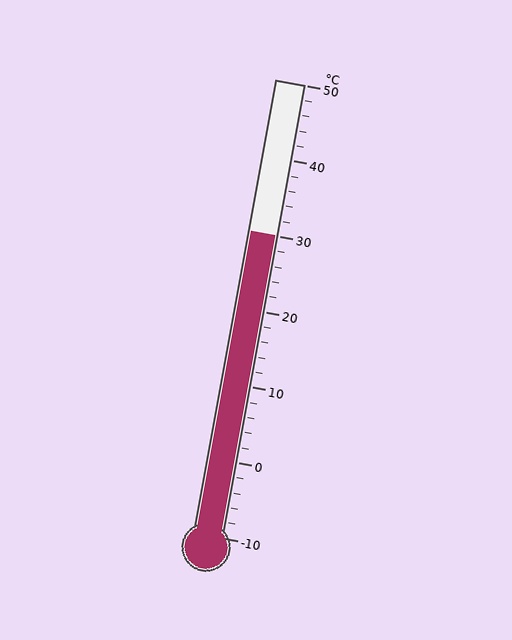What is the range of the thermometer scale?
The thermometer scale ranges from -10°C to 50°C.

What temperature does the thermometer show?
The thermometer shows approximately 30°C.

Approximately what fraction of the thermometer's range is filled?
The thermometer is filled to approximately 65% of its range.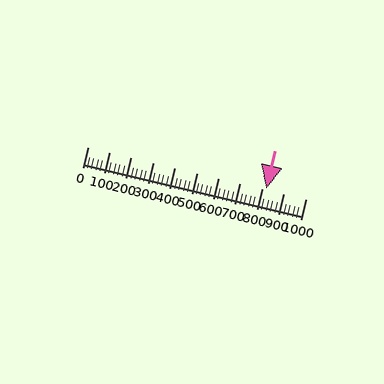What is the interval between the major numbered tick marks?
The major tick marks are spaced 100 units apart.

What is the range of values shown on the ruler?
The ruler shows values from 0 to 1000.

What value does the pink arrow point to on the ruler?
The pink arrow points to approximately 820.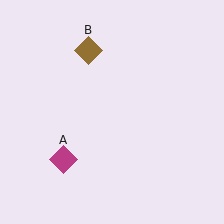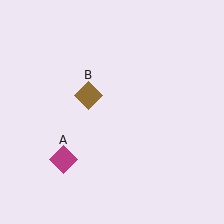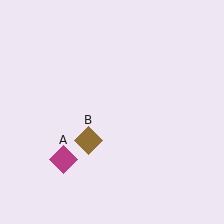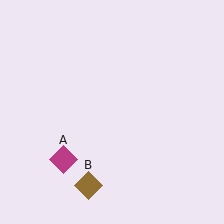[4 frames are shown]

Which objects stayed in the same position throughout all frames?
Magenta diamond (object A) remained stationary.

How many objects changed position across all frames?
1 object changed position: brown diamond (object B).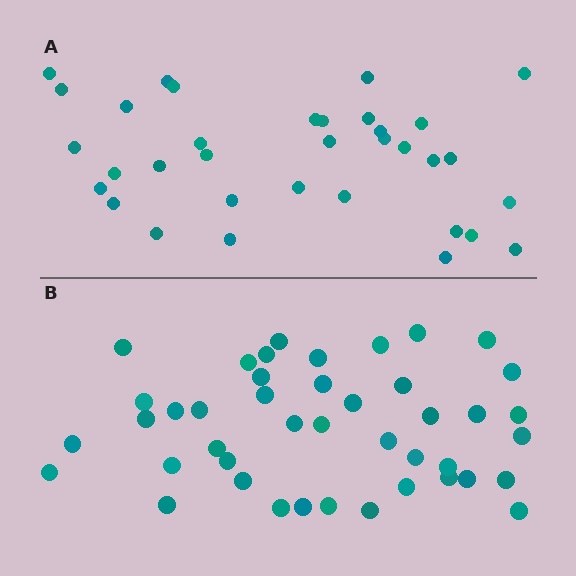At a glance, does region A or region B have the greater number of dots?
Region B (the bottom region) has more dots.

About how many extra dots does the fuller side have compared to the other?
Region B has roughly 8 or so more dots than region A.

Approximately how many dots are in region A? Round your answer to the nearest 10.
About 30 dots. (The exact count is 34, which rounds to 30.)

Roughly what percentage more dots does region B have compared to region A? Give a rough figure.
About 25% more.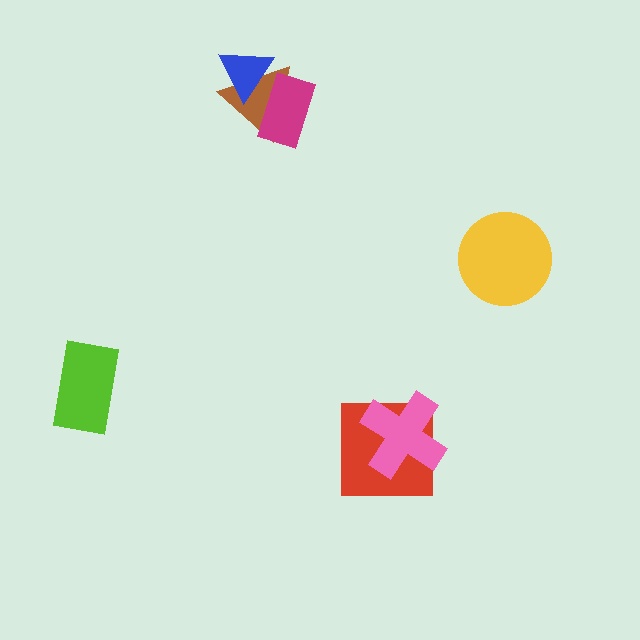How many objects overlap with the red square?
1 object overlaps with the red square.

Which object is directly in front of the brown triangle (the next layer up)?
The blue triangle is directly in front of the brown triangle.